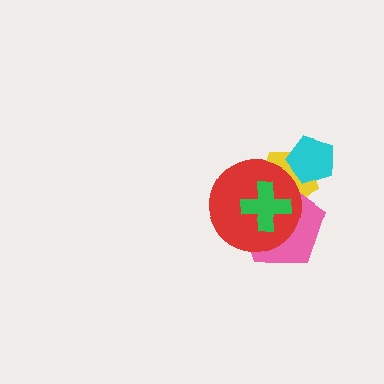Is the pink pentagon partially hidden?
Yes, it is partially covered by another shape.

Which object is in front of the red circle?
The green cross is in front of the red circle.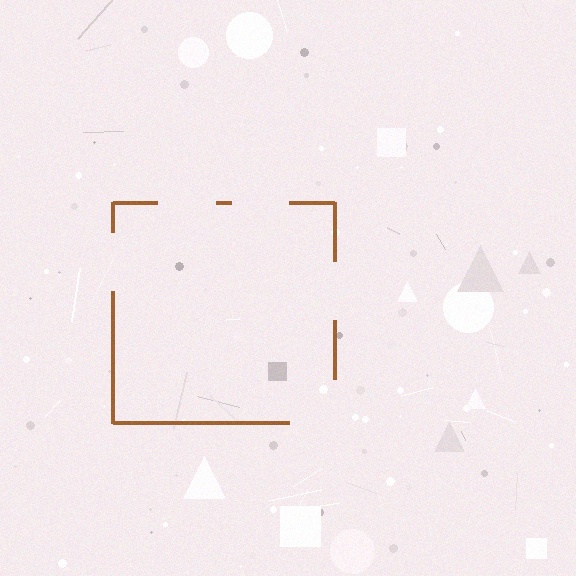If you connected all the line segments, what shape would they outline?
They would outline a square.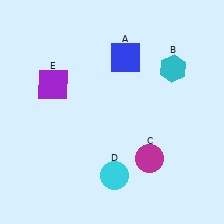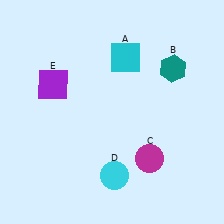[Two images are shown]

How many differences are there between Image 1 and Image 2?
There are 2 differences between the two images.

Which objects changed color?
A changed from blue to cyan. B changed from cyan to teal.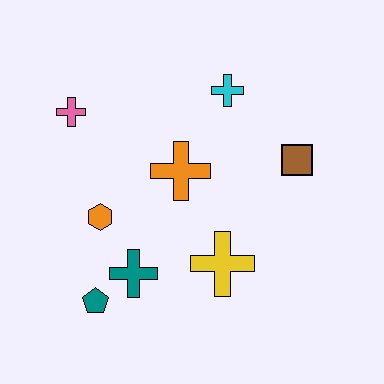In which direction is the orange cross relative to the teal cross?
The orange cross is above the teal cross.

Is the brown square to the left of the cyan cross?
No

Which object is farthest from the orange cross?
The teal pentagon is farthest from the orange cross.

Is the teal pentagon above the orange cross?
No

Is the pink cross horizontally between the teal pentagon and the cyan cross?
No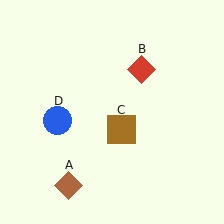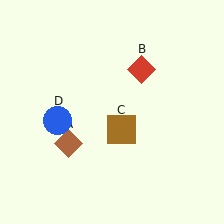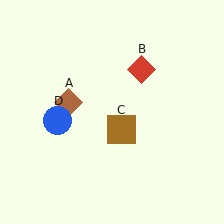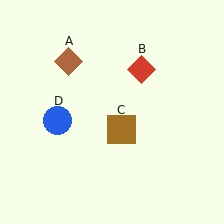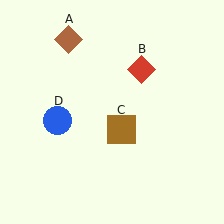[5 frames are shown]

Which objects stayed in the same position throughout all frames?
Red diamond (object B) and brown square (object C) and blue circle (object D) remained stationary.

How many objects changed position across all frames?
1 object changed position: brown diamond (object A).